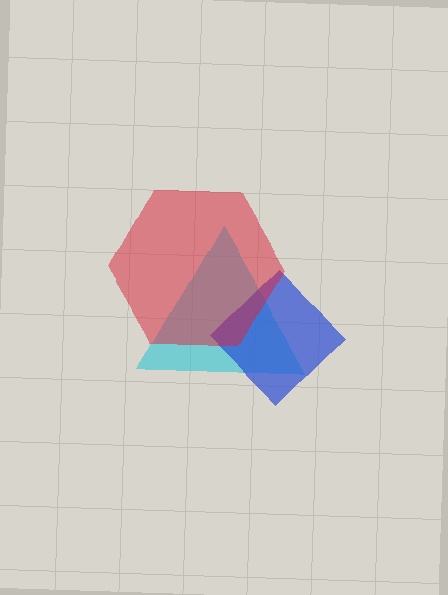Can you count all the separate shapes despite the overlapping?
Yes, there are 3 separate shapes.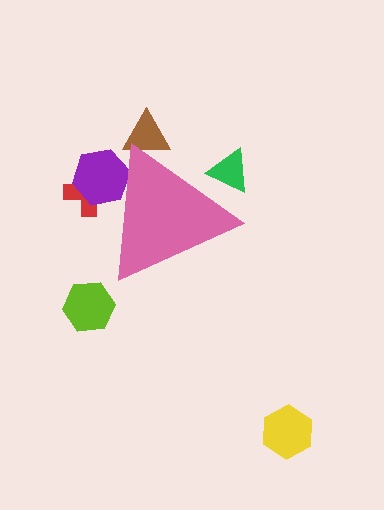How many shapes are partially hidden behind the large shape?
4 shapes are partially hidden.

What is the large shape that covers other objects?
A pink triangle.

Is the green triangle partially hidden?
Yes, the green triangle is partially hidden behind the pink triangle.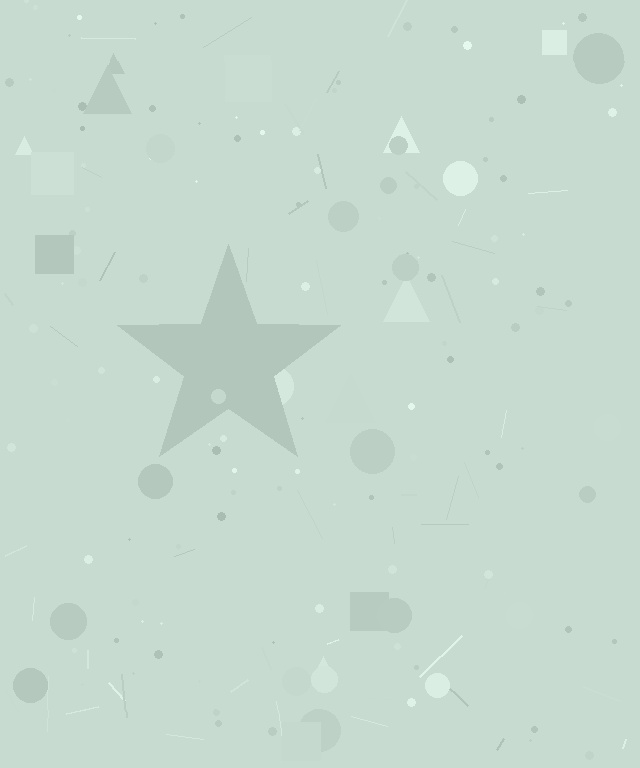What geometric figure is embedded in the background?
A star is embedded in the background.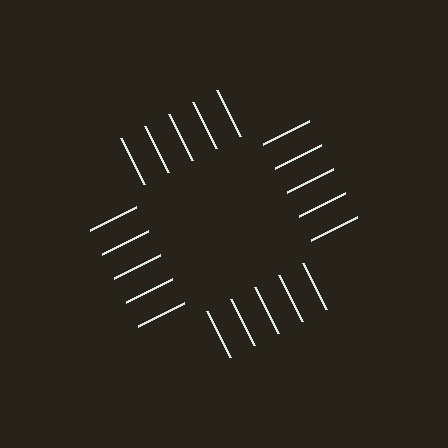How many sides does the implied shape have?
4 sides — the line-ends trace a square.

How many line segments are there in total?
20 — 5 along each of the 4 edges.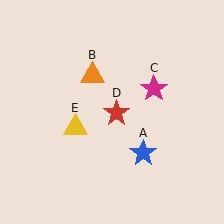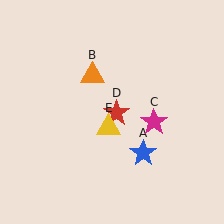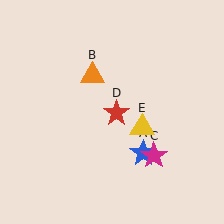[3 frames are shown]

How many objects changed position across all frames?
2 objects changed position: magenta star (object C), yellow triangle (object E).